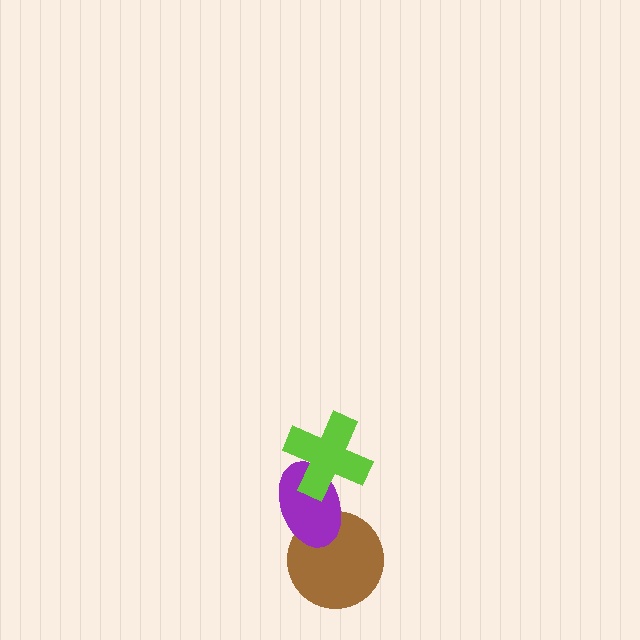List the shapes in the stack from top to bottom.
From top to bottom: the lime cross, the purple ellipse, the brown circle.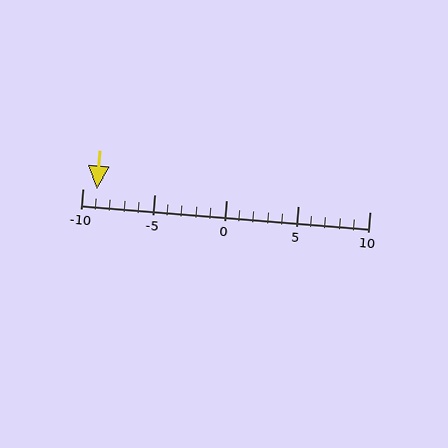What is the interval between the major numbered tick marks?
The major tick marks are spaced 5 units apart.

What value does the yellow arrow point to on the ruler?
The yellow arrow points to approximately -9.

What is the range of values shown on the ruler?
The ruler shows values from -10 to 10.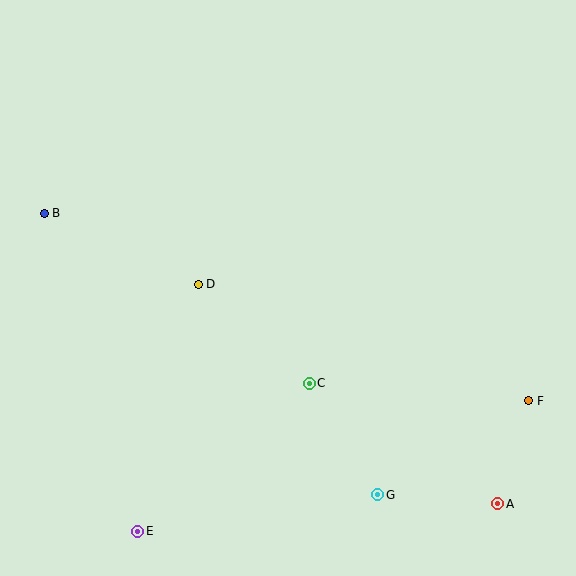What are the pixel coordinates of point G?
Point G is at (378, 495).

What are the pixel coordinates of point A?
Point A is at (498, 504).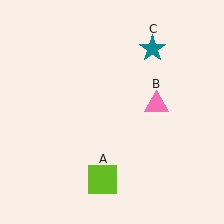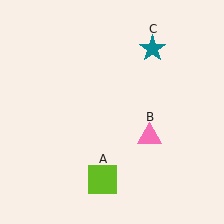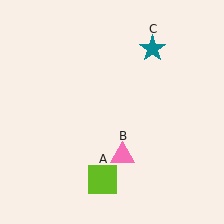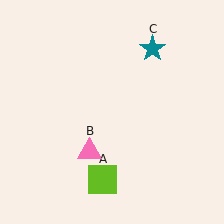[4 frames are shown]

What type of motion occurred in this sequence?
The pink triangle (object B) rotated clockwise around the center of the scene.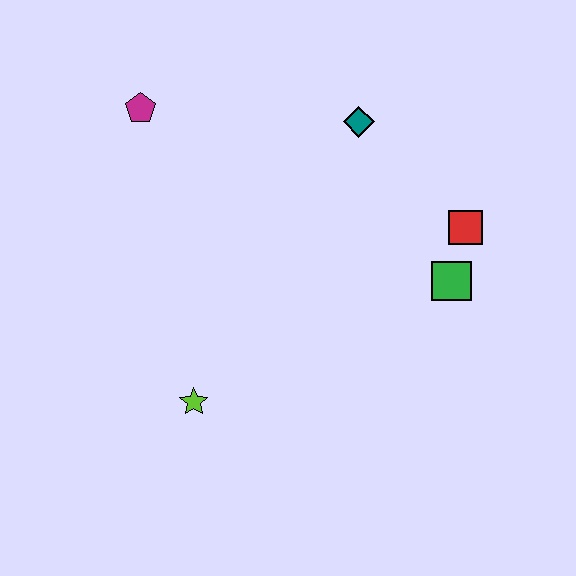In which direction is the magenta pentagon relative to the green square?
The magenta pentagon is to the left of the green square.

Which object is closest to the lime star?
The green square is closest to the lime star.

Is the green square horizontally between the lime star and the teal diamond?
No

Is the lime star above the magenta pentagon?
No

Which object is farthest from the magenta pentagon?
The green square is farthest from the magenta pentagon.